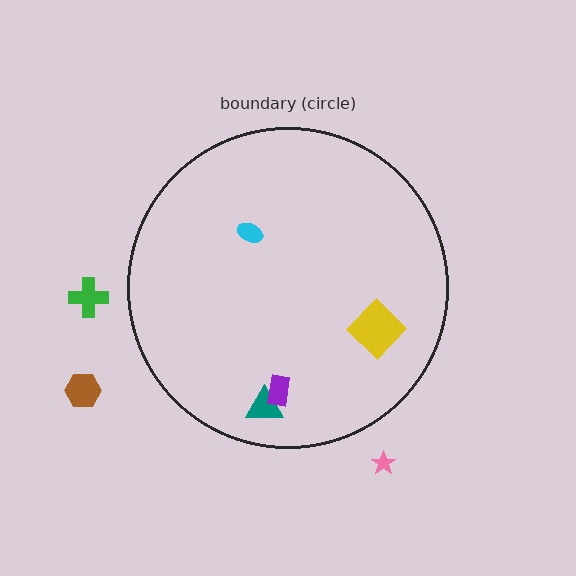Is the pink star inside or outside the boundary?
Outside.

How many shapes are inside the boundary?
4 inside, 3 outside.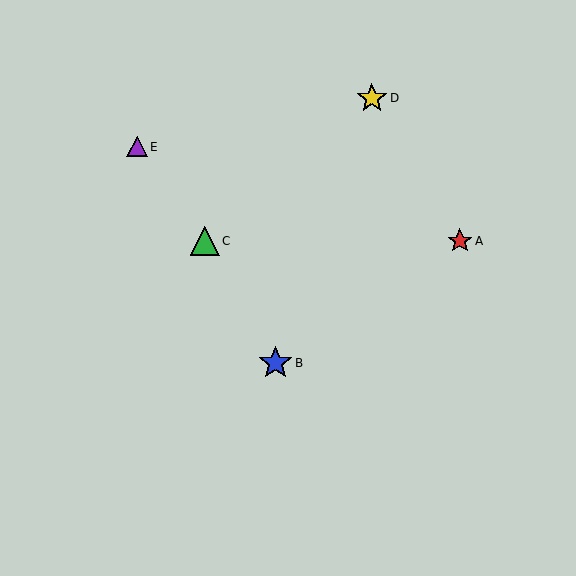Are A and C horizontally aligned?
Yes, both are at y≈241.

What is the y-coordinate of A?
Object A is at y≈241.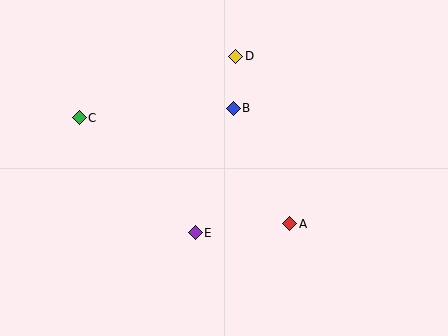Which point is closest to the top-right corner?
Point D is closest to the top-right corner.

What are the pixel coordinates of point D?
Point D is at (236, 56).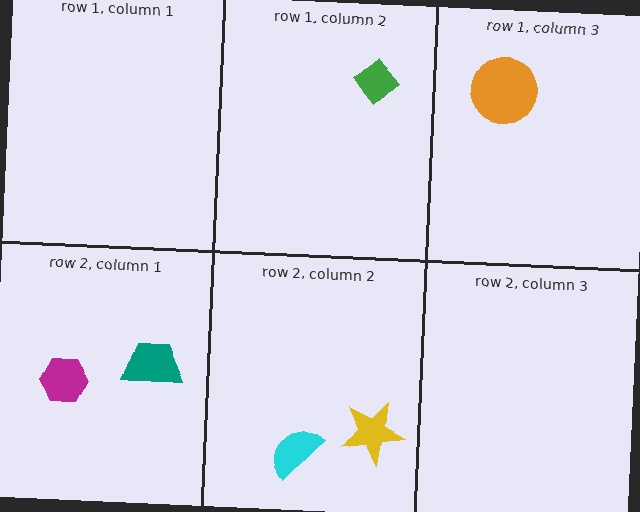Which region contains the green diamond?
The row 1, column 2 region.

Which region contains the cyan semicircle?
The row 2, column 2 region.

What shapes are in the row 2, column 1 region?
The teal trapezoid, the magenta hexagon.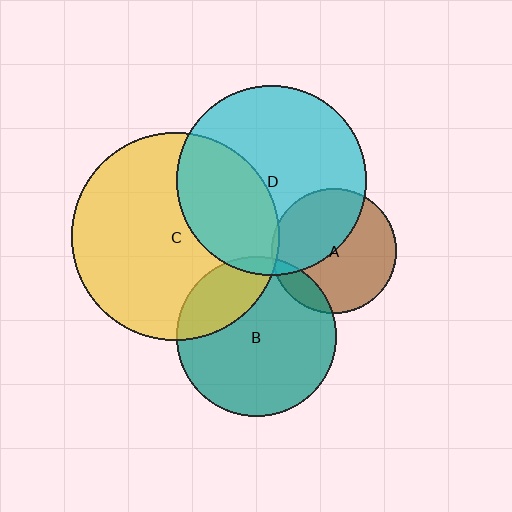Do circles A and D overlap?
Yes.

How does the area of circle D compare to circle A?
Approximately 2.3 times.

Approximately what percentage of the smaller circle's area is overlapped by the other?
Approximately 45%.